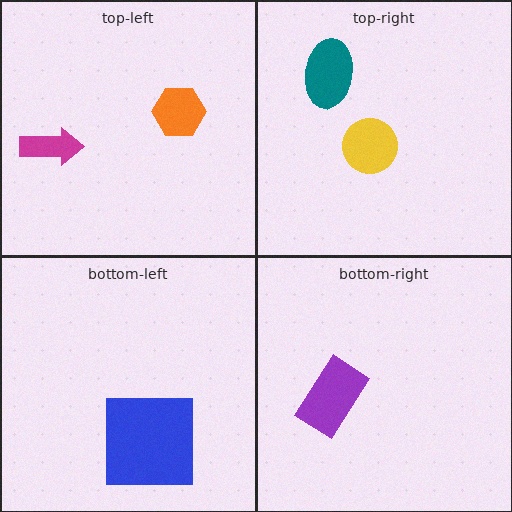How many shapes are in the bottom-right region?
1.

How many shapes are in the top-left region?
2.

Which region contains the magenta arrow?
The top-left region.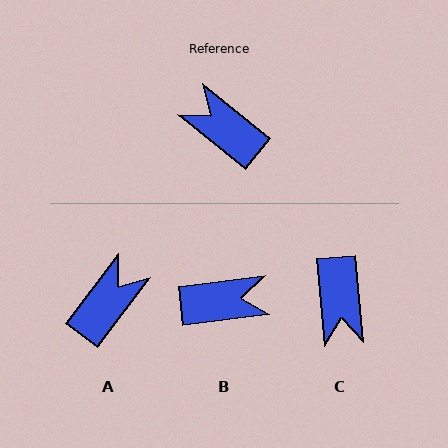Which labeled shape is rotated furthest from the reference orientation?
C, about 135 degrees away.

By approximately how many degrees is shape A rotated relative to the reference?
Approximately 88 degrees clockwise.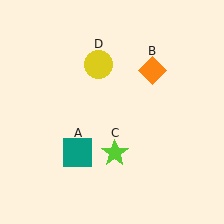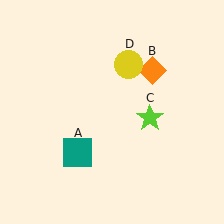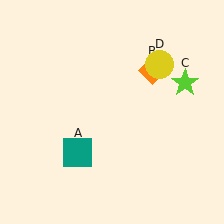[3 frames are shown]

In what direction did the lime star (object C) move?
The lime star (object C) moved up and to the right.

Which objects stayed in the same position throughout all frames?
Teal square (object A) and orange diamond (object B) remained stationary.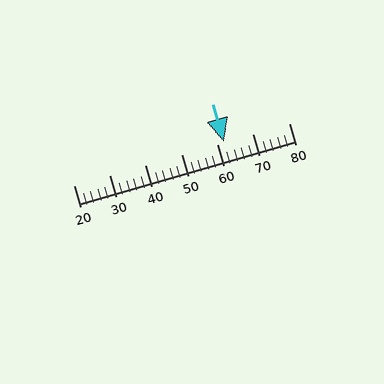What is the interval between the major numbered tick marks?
The major tick marks are spaced 10 units apart.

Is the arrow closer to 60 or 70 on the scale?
The arrow is closer to 60.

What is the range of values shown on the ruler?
The ruler shows values from 20 to 80.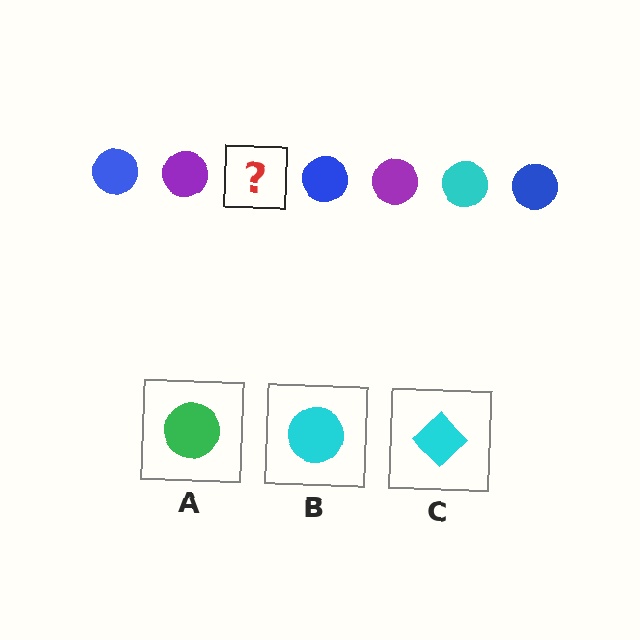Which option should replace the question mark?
Option B.